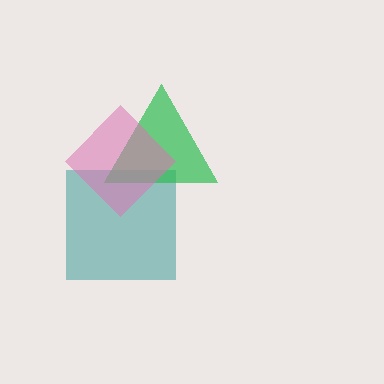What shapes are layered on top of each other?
The layered shapes are: a teal square, a green triangle, a pink diamond.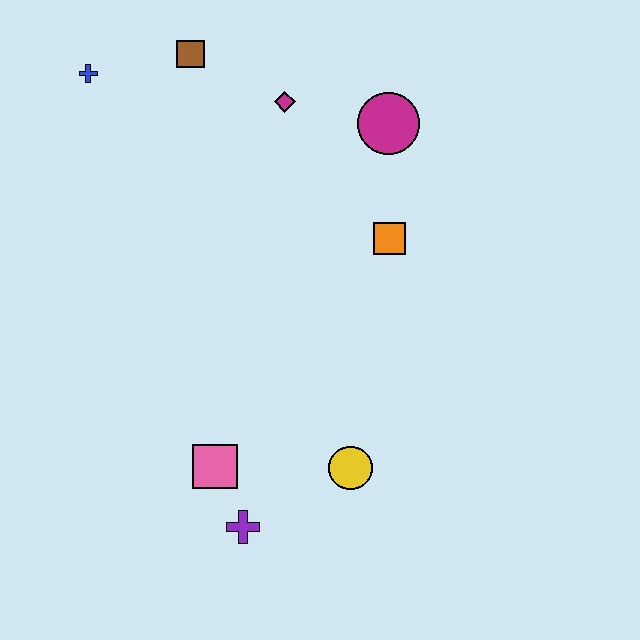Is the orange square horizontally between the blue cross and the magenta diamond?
No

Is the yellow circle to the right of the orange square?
No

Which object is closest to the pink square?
The purple cross is closest to the pink square.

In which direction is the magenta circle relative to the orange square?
The magenta circle is above the orange square.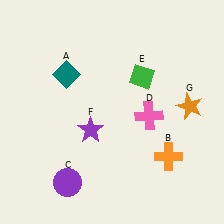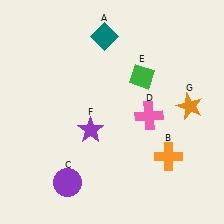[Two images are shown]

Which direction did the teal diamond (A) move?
The teal diamond (A) moved right.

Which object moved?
The teal diamond (A) moved right.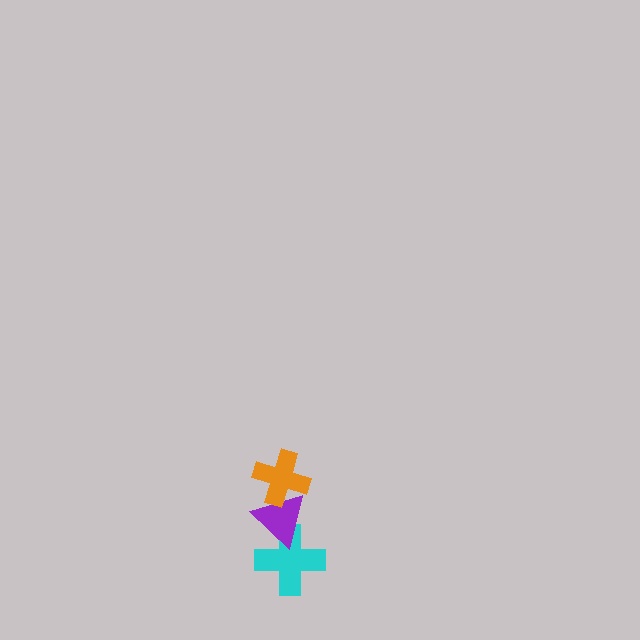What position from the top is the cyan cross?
The cyan cross is 3rd from the top.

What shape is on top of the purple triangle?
The orange cross is on top of the purple triangle.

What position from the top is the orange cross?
The orange cross is 1st from the top.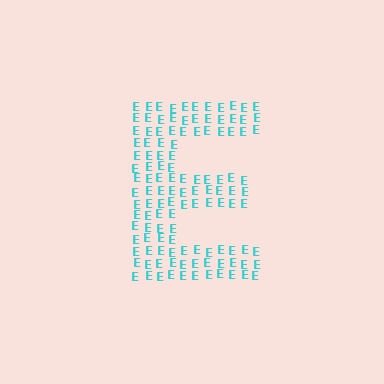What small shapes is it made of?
It is made of small letter E's.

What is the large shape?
The large shape is the letter E.